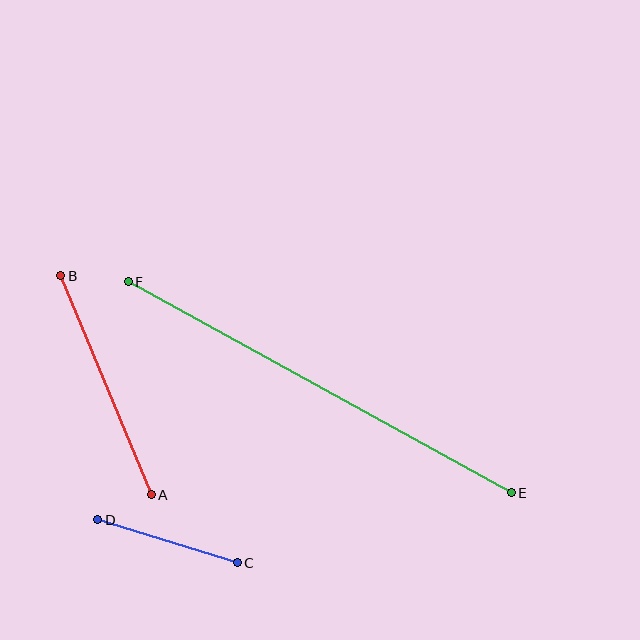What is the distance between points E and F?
The distance is approximately 437 pixels.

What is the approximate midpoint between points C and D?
The midpoint is at approximately (167, 541) pixels.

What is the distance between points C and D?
The distance is approximately 146 pixels.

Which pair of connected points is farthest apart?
Points E and F are farthest apart.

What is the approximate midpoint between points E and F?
The midpoint is at approximately (320, 387) pixels.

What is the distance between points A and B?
The distance is approximately 237 pixels.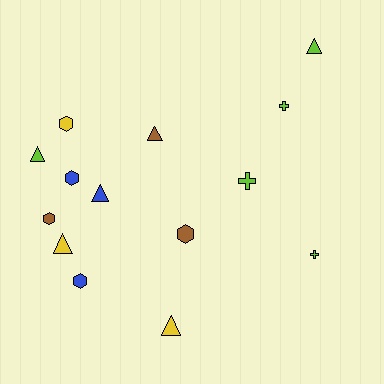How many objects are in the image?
There are 14 objects.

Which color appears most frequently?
Lime, with 5 objects.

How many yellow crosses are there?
There are no yellow crosses.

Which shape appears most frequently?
Triangle, with 6 objects.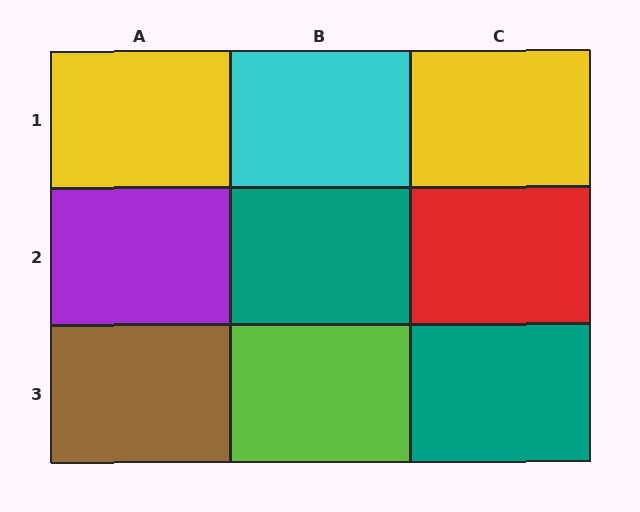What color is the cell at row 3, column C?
Teal.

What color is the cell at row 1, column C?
Yellow.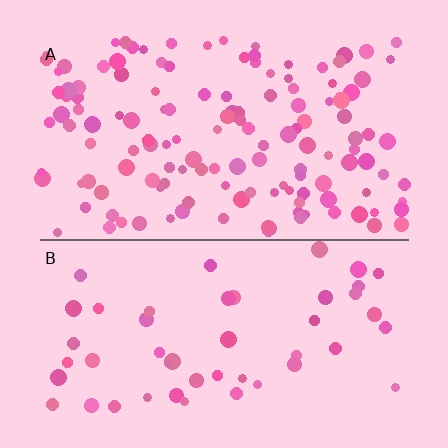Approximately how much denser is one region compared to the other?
Approximately 2.8× — region A over region B.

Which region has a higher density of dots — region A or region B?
A (the top).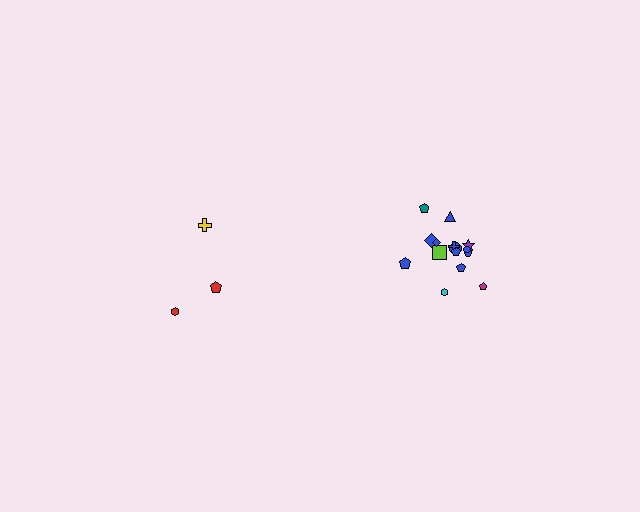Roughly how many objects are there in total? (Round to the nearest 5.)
Roughly 20 objects in total.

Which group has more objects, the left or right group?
The right group.